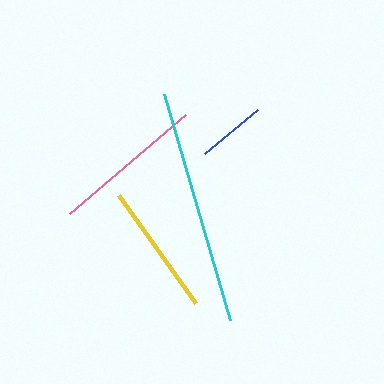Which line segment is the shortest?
The blue line is the shortest at approximately 68 pixels.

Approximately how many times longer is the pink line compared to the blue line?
The pink line is approximately 2.2 times the length of the blue line.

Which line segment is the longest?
The cyan line is the longest at approximately 235 pixels.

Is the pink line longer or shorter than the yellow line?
The pink line is longer than the yellow line.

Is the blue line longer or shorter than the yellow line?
The yellow line is longer than the blue line.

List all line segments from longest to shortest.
From longest to shortest: cyan, pink, yellow, blue.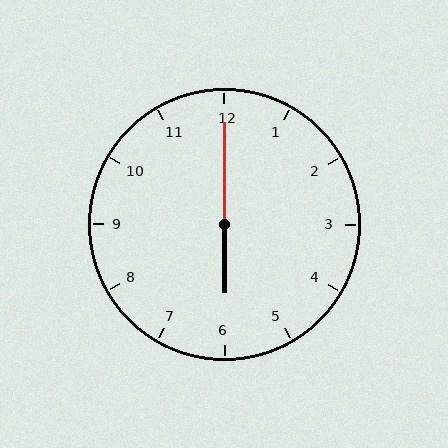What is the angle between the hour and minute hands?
Approximately 180 degrees.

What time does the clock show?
6:00.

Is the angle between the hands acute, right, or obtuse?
It is obtuse.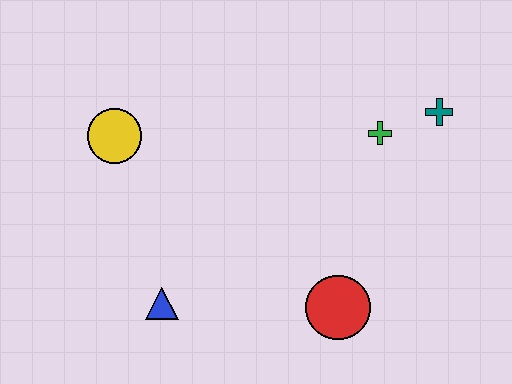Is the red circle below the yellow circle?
Yes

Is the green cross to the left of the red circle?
No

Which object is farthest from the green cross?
The blue triangle is farthest from the green cross.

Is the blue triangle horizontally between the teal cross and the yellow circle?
Yes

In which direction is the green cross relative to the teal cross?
The green cross is to the left of the teal cross.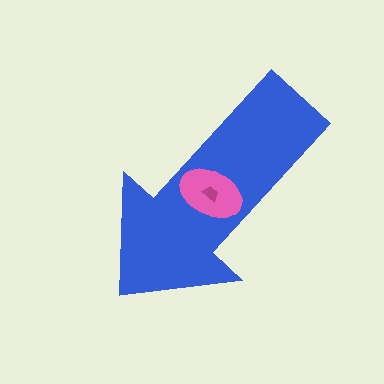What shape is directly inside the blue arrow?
The pink ellipse.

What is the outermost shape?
The blue arrow.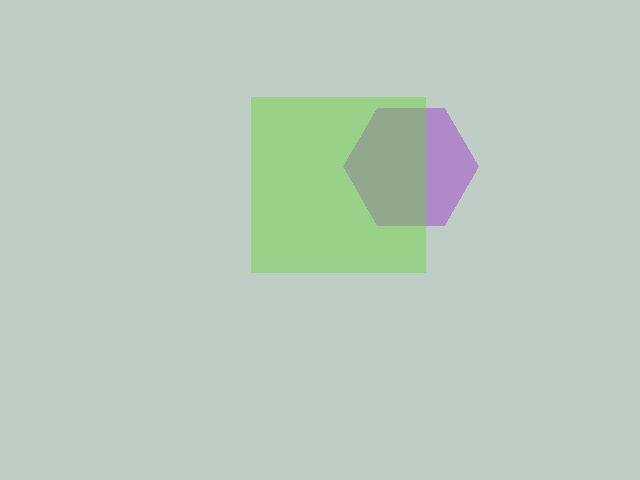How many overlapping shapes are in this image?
There are 2 overlapping shapes in the image.